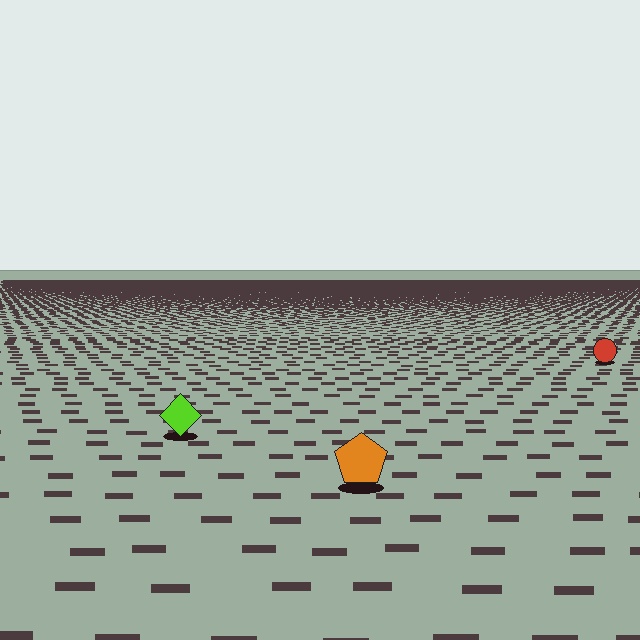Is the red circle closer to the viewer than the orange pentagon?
No. The orange pentagon is closer — you can tell from the texture gradient: the ground texture is coarser near it.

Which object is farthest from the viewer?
The red circle is farthest from the viewer. It appears smaller and the ground texture around it is denser.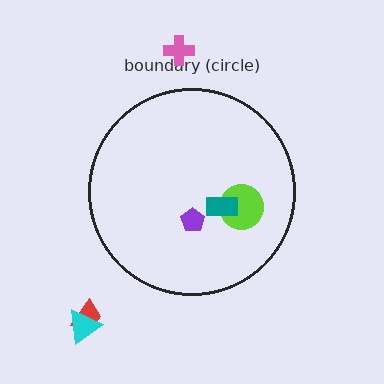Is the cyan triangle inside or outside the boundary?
Outside.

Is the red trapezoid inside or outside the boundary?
Outside.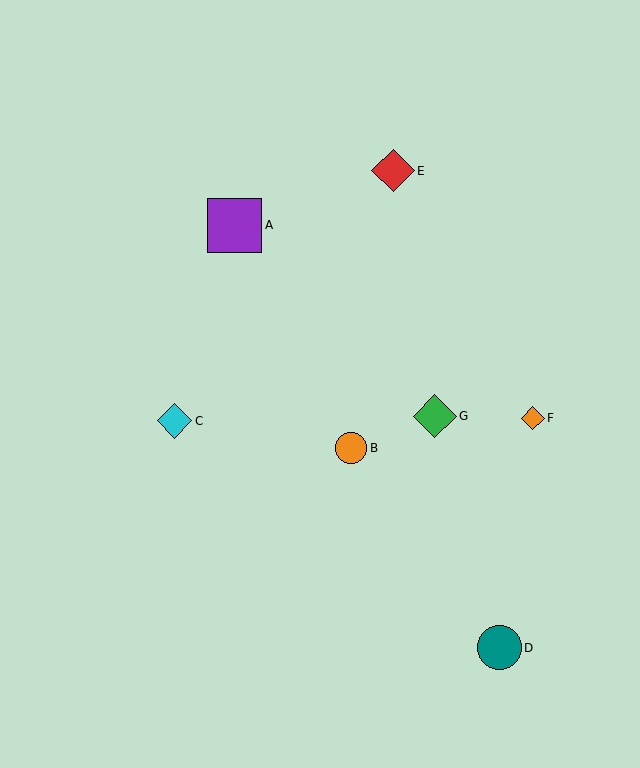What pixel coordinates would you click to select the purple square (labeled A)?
Click at (235, 225) to select the purple square A.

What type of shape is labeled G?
Shape G is a green diamond.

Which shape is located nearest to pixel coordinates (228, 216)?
The purple square (labeled A) at (235, 225) is nearest to that location.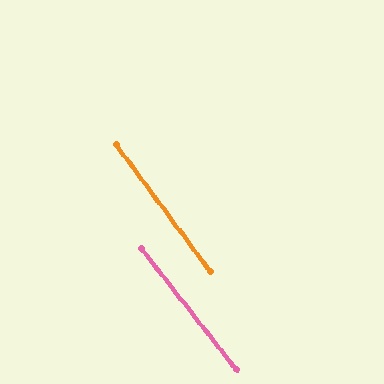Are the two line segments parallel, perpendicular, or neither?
Parallel — their directions differ by only 1.5°.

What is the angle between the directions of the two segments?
Approximately 1 degree.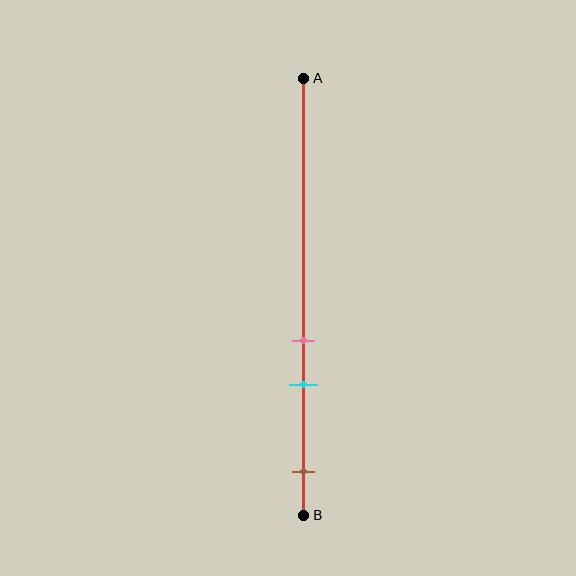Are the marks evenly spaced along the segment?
No, the marks are not evenly spaced.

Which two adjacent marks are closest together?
The pink and cyan marks are the closest adjacent pair.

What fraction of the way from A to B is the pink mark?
The pink mark is approximately 60% (0.6) of the way from A to B.